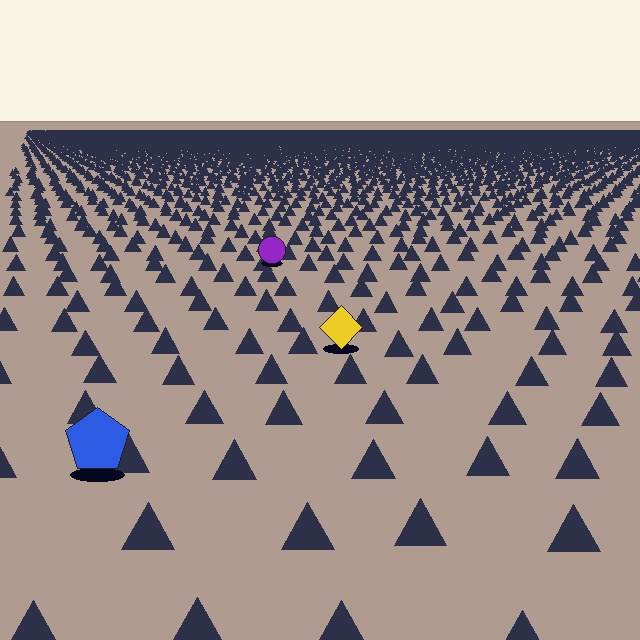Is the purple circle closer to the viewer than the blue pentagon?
No. The blue pentagon is closer — you can tell from the texture gradient: the ground texture is coarser near it.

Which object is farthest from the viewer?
The purple circle is farthest from the viewer. It appears smaller and the ground texture around it is denser.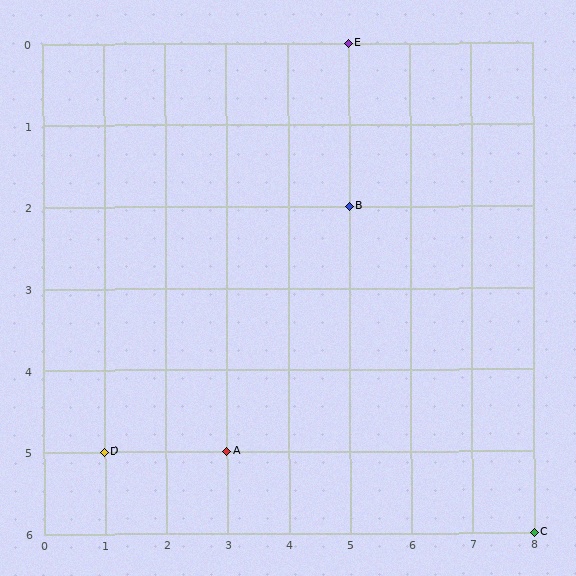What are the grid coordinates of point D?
Point D is at grid coordinates (1, 5).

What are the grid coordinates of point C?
Point C is at grid coordinates (8, 6).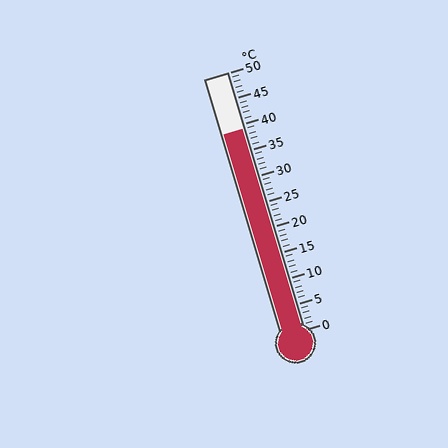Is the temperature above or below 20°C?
The temperature is above 20°C.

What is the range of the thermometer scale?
The thermometer scale ranges from 0°C to 50°C.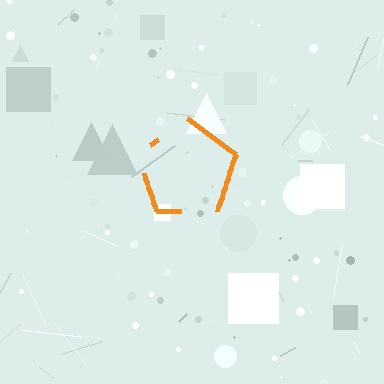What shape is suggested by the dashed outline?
The dashed outline suggests a pentagon.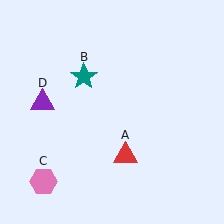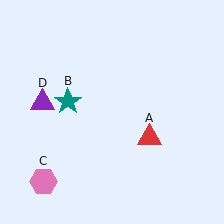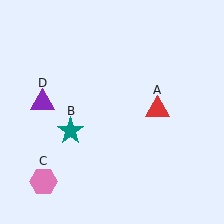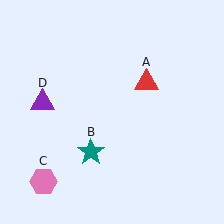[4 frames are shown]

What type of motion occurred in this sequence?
The red triangle (object A), teal star (object B) rotated counterclockwise around the center of the scene.